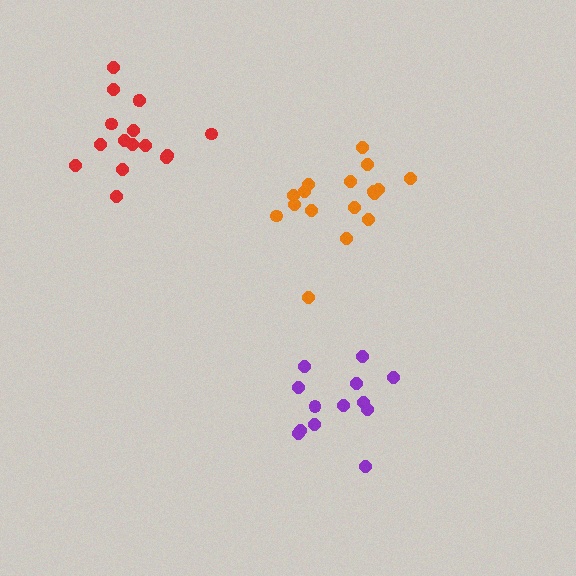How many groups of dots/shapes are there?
There are 3 groups.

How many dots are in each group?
Group 1: 13 dots, Group 2: 16 dots, Group 3: 17 dots (46 total).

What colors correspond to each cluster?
The clusters are colored: purple, red, orange.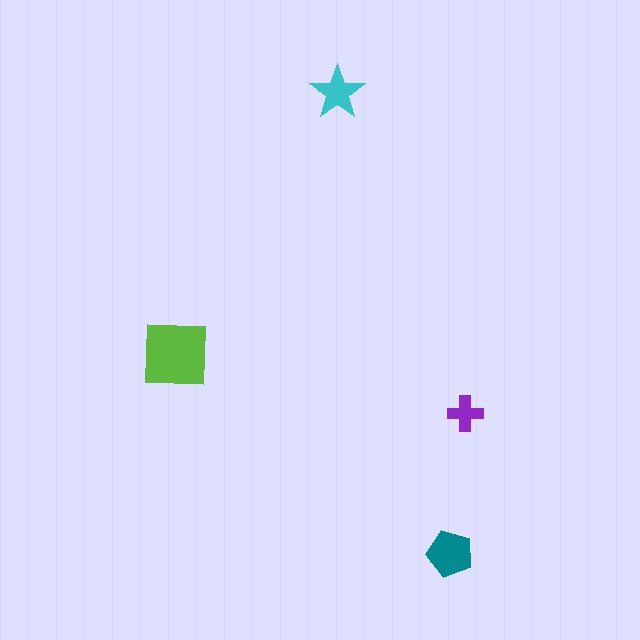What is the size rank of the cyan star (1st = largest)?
3rd.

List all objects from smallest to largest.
The purple cross, the cyan star, the teal pentagon, the lime square.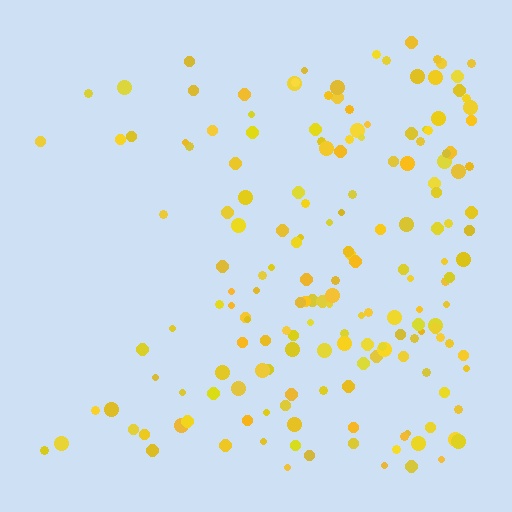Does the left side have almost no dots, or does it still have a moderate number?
Still a moderate number, just noticeably fewer than the right.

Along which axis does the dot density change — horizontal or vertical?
Horizontal.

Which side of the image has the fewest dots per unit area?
The left.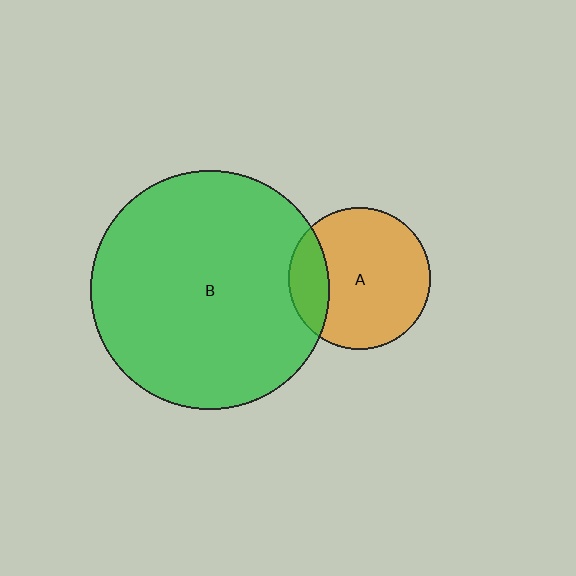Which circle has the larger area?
Circle B (green).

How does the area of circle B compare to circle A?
Approximately 2.8 times.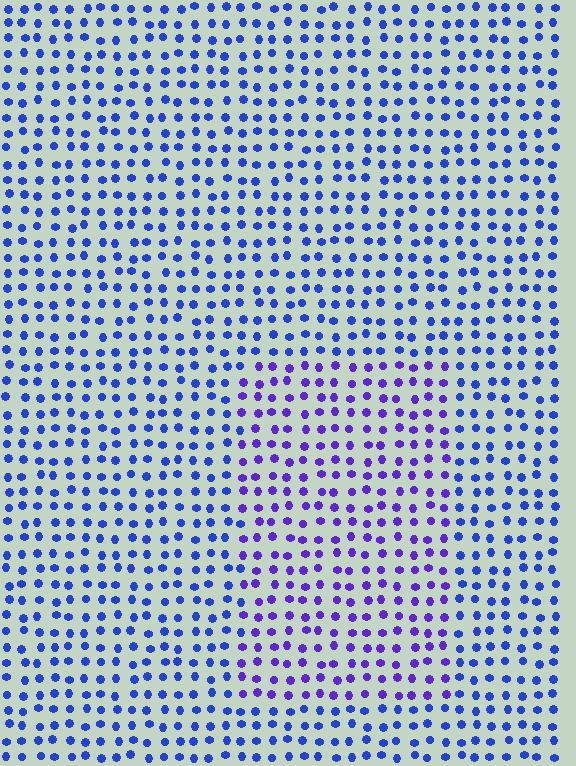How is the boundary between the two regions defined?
The boundary is defined purely by a slight shift in hue (about 31 degrees). Spacing, size, and orientation are identical on both sides.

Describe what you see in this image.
The image is filled with small blue elements in a uniform arrangement. A rectangle-shaped region is visible where the elements are tinted to a slightly different hue, forming a subtle color boundary.